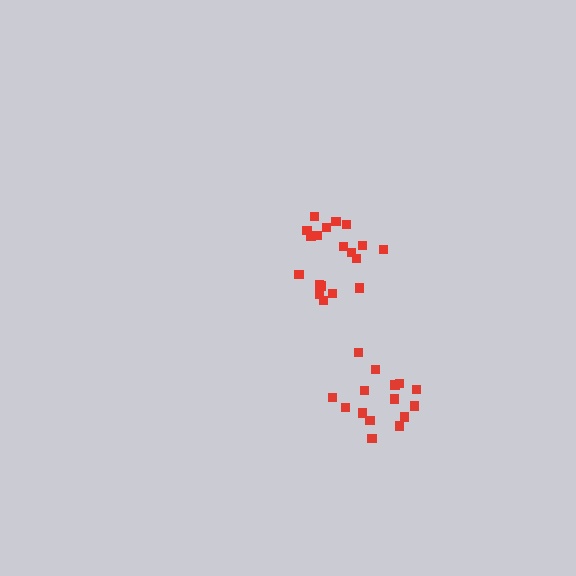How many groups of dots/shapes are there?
There are 2 groups.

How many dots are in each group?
Group 1: 19 dots, Group 2: 15 dots (34 total).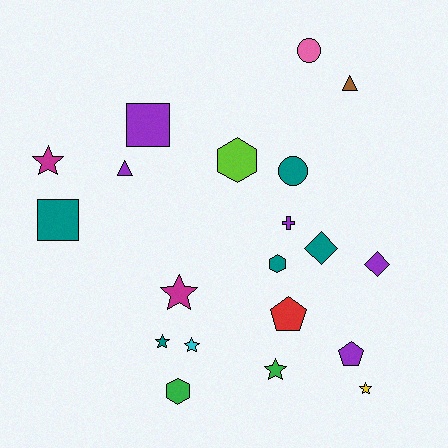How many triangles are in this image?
There are 2 triangles.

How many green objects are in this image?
There are 2 green objects.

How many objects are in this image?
There are 20 objects.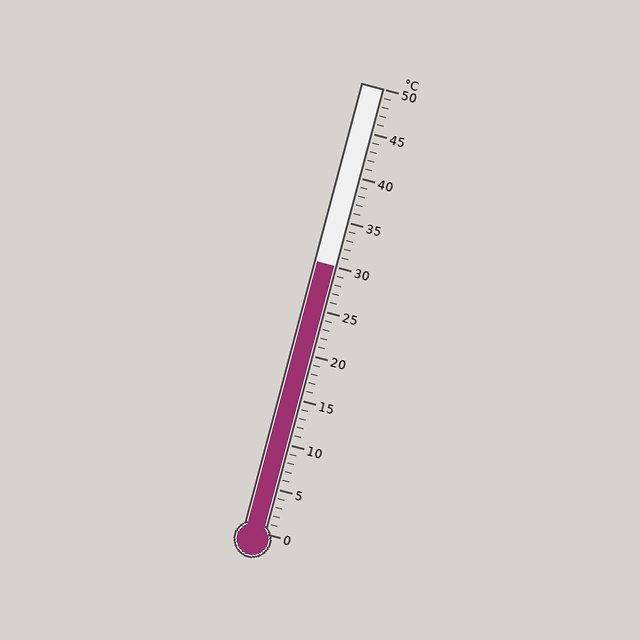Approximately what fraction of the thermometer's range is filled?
The thermometer is filled to approximately 60% of its range.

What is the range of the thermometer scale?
The thermometer scale ranges from 0°C to 50°C.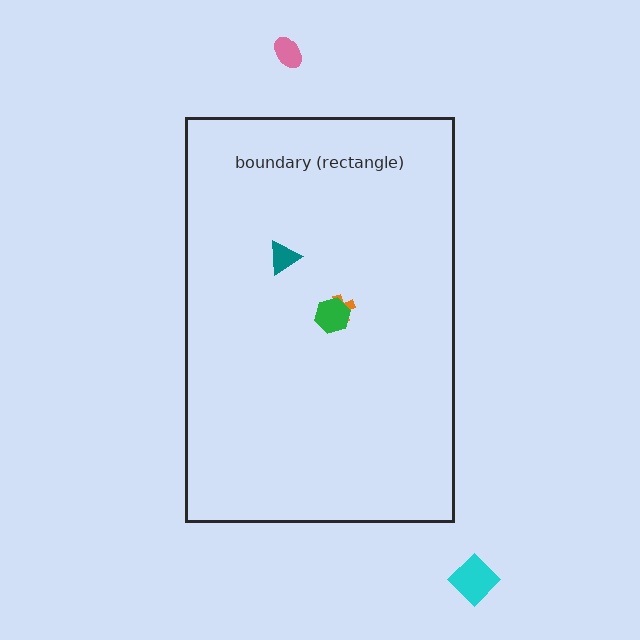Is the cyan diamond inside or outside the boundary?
Outside.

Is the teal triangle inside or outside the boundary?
Inside.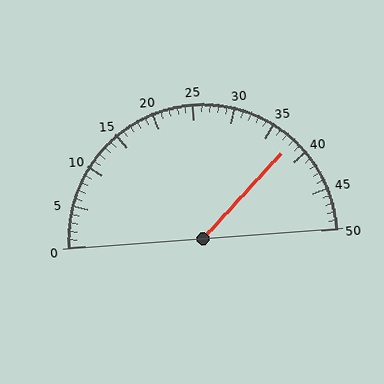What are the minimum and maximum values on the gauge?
The gauge ranges from 0 to 50.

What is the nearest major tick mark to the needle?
The nearest major tick mark is 40.